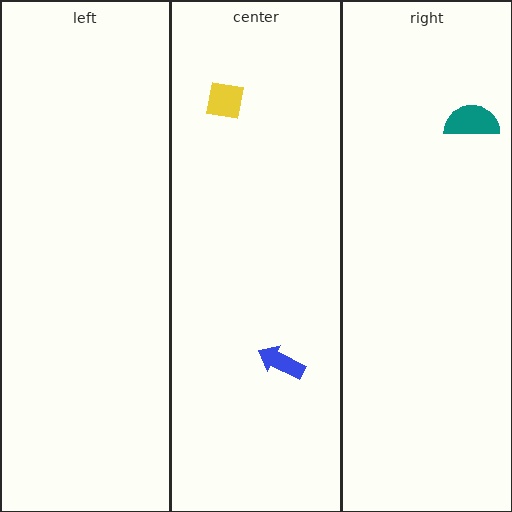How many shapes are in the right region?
1.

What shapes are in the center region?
The blue arrow, the yellow square.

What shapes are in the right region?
The teal semicircle.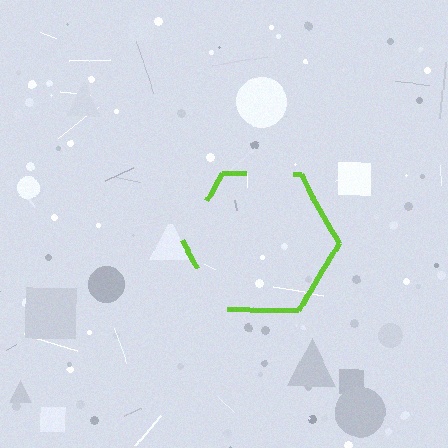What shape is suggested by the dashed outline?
The dashed outline suggests a hexagon.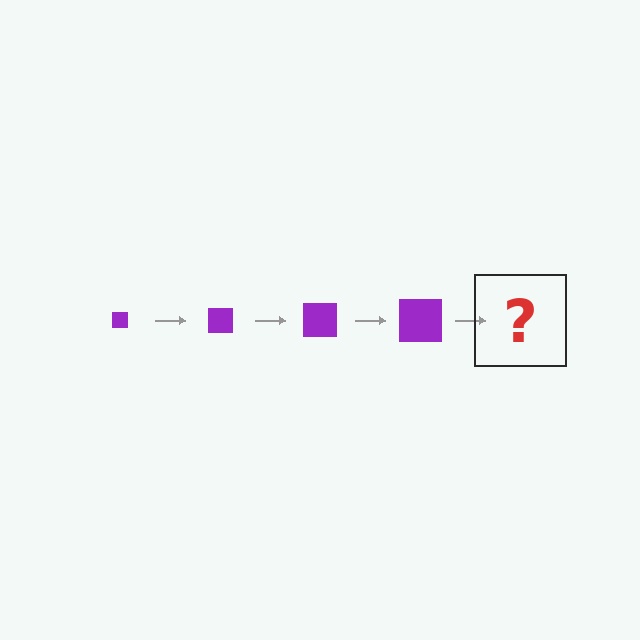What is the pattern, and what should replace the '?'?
The pattern is that the square gets progressively larger each step. The '?' should be a purple square, larger than the previous one.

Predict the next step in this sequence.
The next step is a purple square, larger than the previous one.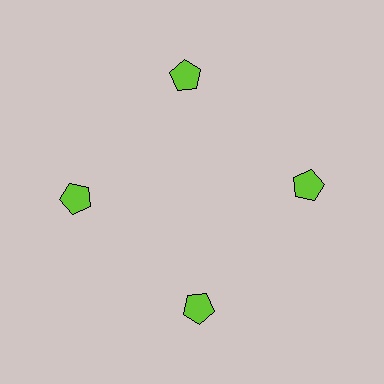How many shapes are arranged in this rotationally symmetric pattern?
There are 4 shapes, arranged in 4 groups of 1.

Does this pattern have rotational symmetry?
Yes, this pattern has 4-fold rotational symmetry. It looks the same after rotating 90 degrees around the center.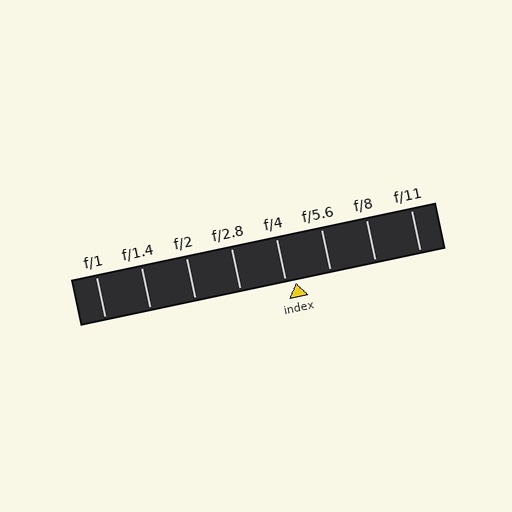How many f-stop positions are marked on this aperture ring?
There are 8 f-stop positions marked.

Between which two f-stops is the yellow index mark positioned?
The index mark is between f/4 and f/5.6.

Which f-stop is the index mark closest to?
The index mark is closest to f/4.